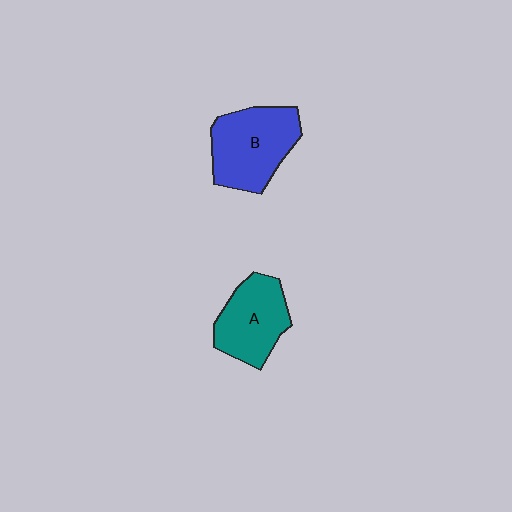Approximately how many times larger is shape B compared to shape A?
Approximately 1.2 times.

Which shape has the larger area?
Shape B (blue).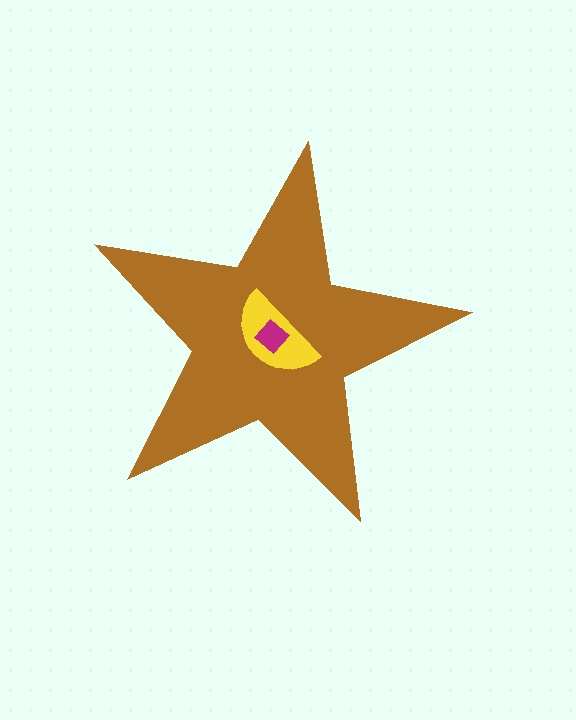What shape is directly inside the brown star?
The yellow semicircle.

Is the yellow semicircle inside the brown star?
Yes.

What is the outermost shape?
The brown star.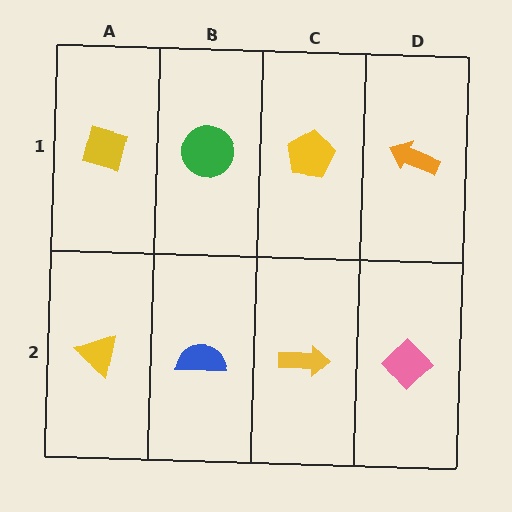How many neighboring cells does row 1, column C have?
3.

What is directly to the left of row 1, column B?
A yellow diamond.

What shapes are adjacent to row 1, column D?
A pink diamond (row 2, column D), a yellow pentagon (row 1, column C).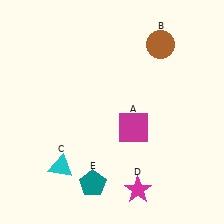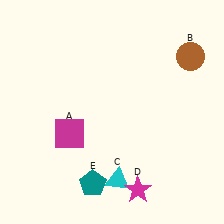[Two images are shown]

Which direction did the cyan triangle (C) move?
The cyan triangle (C) moved right.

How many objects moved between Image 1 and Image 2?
3 objects moved between the two images.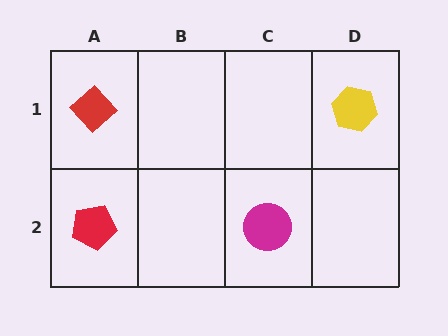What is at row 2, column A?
A red pentagon.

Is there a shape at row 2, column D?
No, that cell is empty.